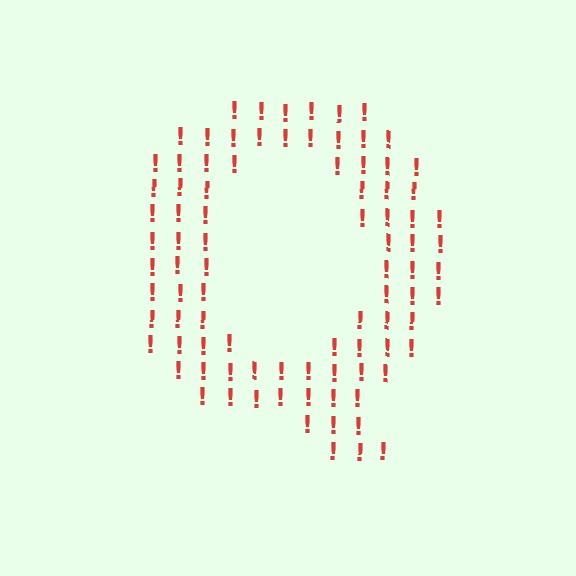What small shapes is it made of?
It is made of small exclamation marks.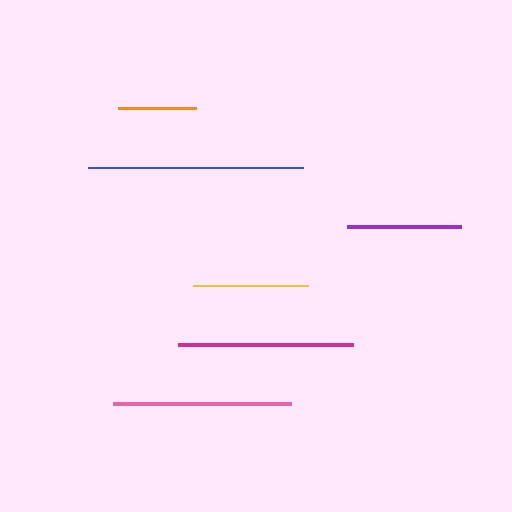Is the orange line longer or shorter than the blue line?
The blue line is longer than the orange line.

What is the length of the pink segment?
The pink segment is approximately 178 pixels long.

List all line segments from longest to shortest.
From longest to shortest: blue, pink, magenta, yellow, purple, orange.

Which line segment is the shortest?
The orange line is the shortest at approximately 77 pixels.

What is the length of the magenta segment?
The magenta segment is approximately 175 pixels long.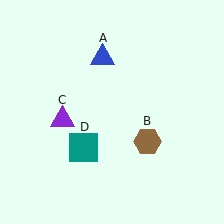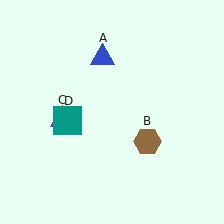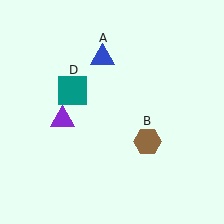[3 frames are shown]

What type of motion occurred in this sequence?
The teal square (object D) rotated clockwise around the center of the scene.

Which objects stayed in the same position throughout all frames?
Blue triangle (object A) and brown hexagon (object B) and purple triangle (object C) remained stationary.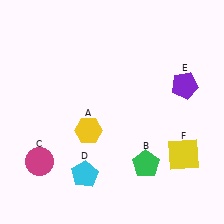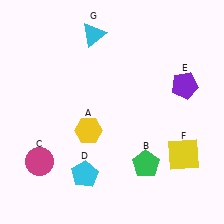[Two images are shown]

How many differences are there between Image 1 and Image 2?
There is 1 difference between the two images.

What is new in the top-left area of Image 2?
A cyan triangle (G) was added in the top-left area of Image 2.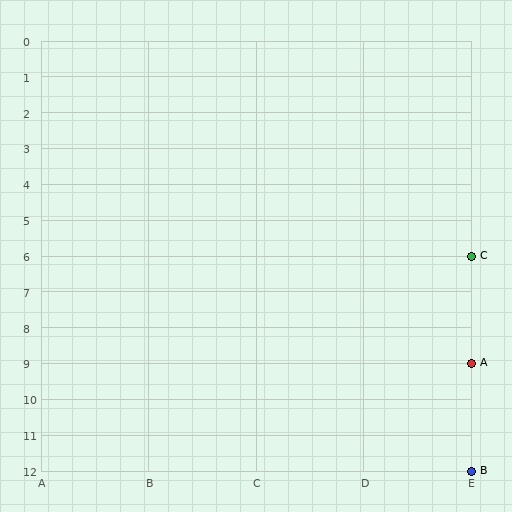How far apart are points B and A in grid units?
Points B and A are 3 rows apart.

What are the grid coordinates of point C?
Point C is at grid coordinates (E, 6).